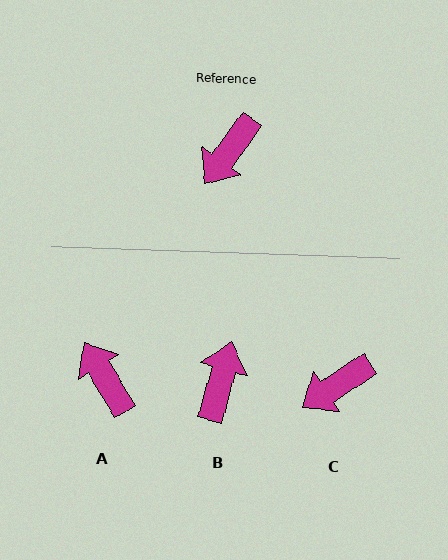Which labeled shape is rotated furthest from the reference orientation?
B, about 159 degrees away.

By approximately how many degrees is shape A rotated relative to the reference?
Approximately 113 degrees clockwise.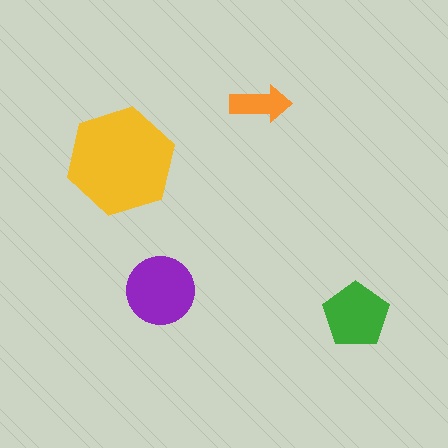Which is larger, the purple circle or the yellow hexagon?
The yellow hexagon.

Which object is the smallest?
The orange arrow.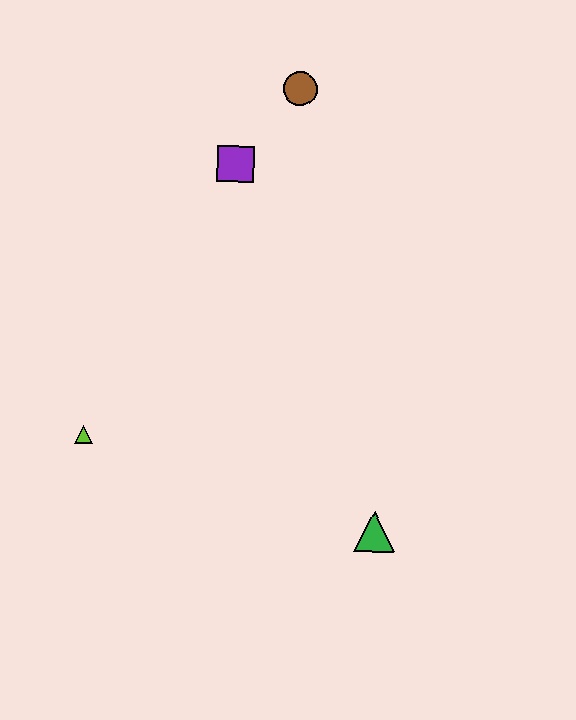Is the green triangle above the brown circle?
No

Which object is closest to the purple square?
The brown circle is closest to the purple square.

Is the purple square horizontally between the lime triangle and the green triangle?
Yes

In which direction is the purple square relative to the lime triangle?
The purple square is above the lime triangle.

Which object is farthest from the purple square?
The green triangle is farthest from the purple square.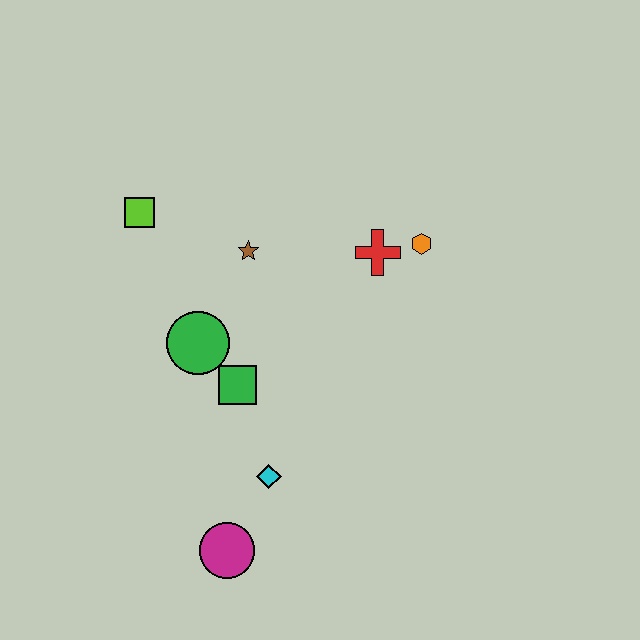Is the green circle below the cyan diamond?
No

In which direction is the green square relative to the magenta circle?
The green square is above the magenta circle.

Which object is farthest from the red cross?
The magenta circle is farthest from the red cross.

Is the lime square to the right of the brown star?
No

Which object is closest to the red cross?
The orange hexagon is closest to the red cross.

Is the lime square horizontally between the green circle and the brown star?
No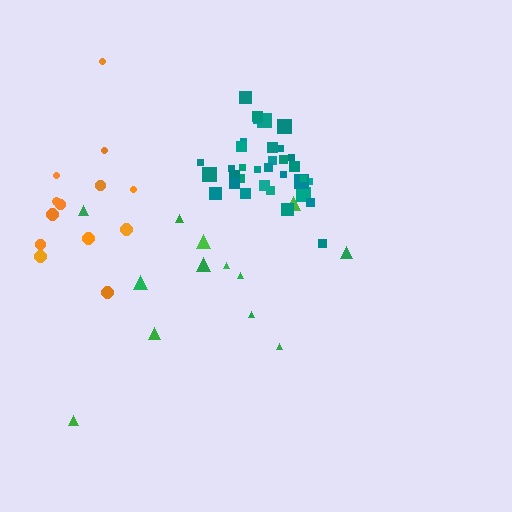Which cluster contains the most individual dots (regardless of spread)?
Teal (34).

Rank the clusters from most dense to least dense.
teal, green, orange.